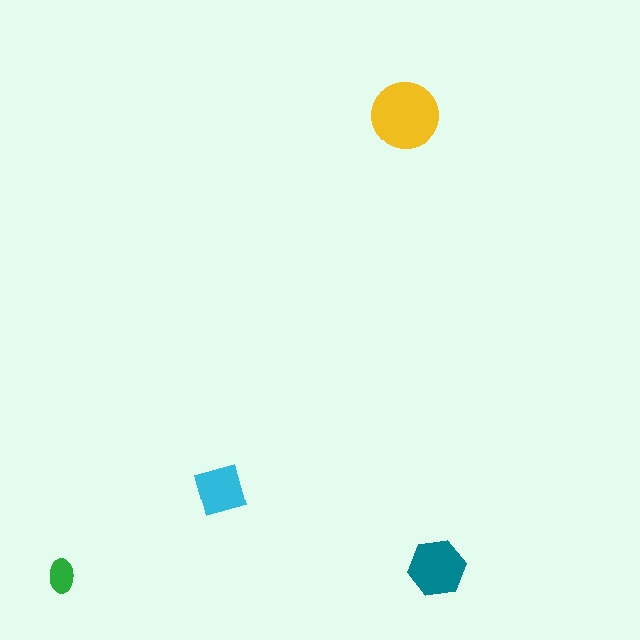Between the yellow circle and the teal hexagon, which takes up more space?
The yellow circle.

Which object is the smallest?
The green ellipse.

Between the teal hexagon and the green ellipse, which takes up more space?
The teal hexagon.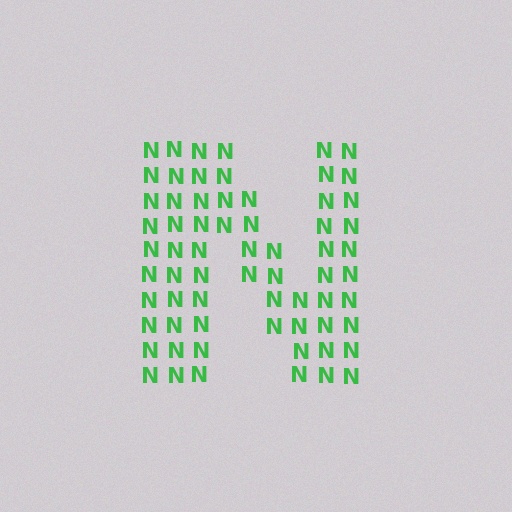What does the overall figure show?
The overall figure shows the letter N.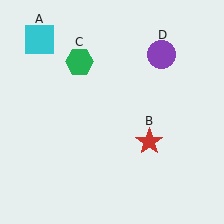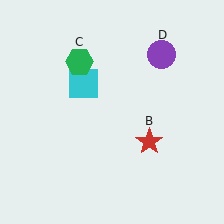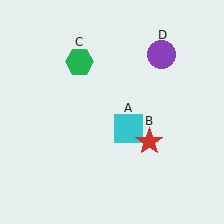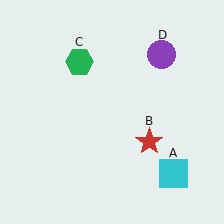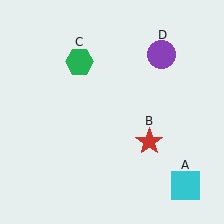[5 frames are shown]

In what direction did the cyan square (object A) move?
The cyan square (object A) moved down and to the right.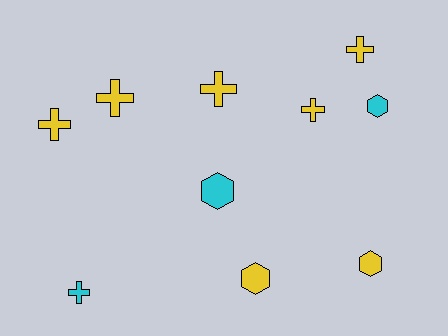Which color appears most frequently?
Yellow, with 7 objects.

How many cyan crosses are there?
There is 1 cyan cross.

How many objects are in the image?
There are 10 objects.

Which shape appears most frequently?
Cross, with 6 objects.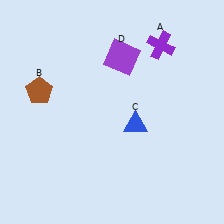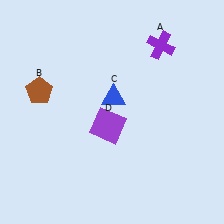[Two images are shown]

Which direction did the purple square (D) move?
The purple square (D) moved down.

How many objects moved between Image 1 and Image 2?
2 objects moved between the two images.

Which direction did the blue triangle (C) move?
The blue triangle (C) moved up.